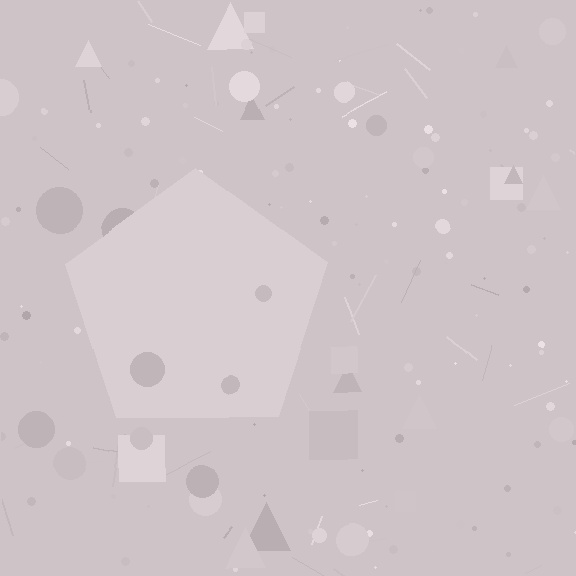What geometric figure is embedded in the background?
A pentagon is embedded in the background.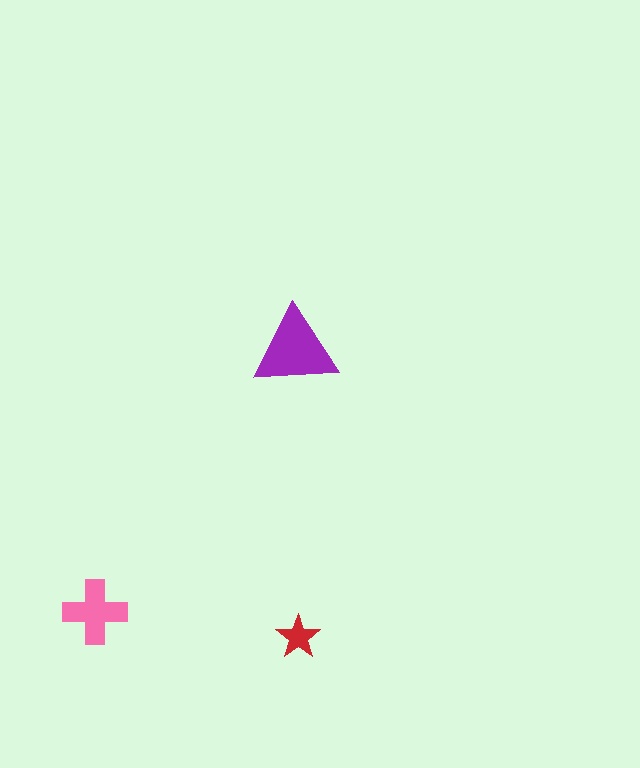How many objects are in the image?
There are 3 objects in the image.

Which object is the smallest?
The red star.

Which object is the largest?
The purple triangle.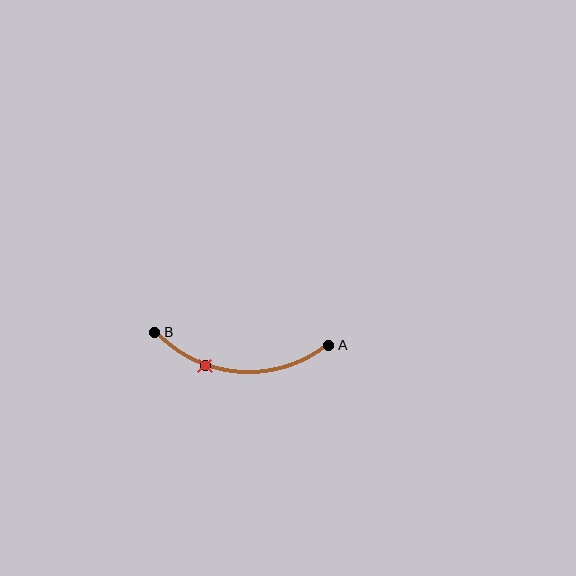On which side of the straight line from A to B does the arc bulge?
The arc bulges below the straight line connecting A and B.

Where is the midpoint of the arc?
The arc midpoint is the point on the curve farthest from the straight line joining A and B. It sits below that line.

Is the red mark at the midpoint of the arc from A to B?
No. The red mark lies on the arc but is closer to endpoint B. The arc midpoint would be at the point on the curve equidistant along the arc from both A and B.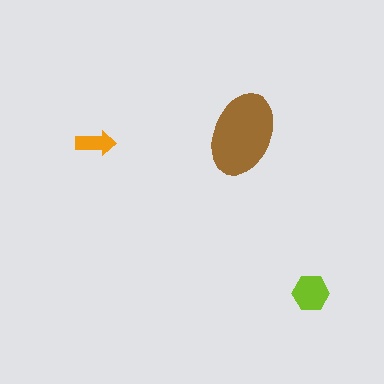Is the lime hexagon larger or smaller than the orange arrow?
Larger.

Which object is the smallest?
The orange arrow.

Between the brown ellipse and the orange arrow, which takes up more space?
The brown ellipse.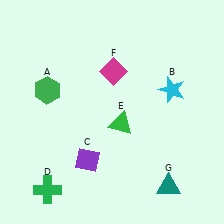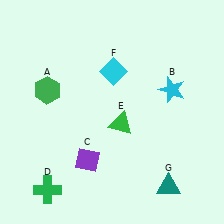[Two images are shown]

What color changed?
The diamond (F) changed from magenta in Image 1 to cyan in Image 2.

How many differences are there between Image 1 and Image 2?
There is 1 difference between the two images.